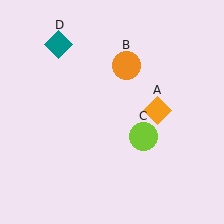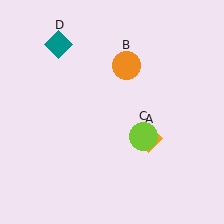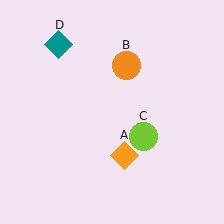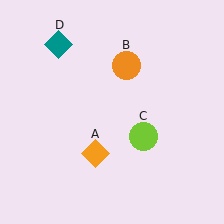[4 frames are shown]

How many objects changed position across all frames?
1 object changed position: orange diamond (object A).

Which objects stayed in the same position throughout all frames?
Orange circle (object B) and lime circle (object C) and teal diamond (object D) remained stationary.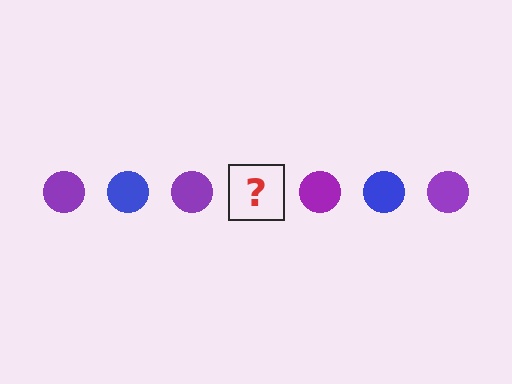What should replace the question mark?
The question mark should be replaced with a blue circle.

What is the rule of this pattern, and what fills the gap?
The rule is that the pattern cycles through purple, blue circles. The gap should be filled with a blue circle.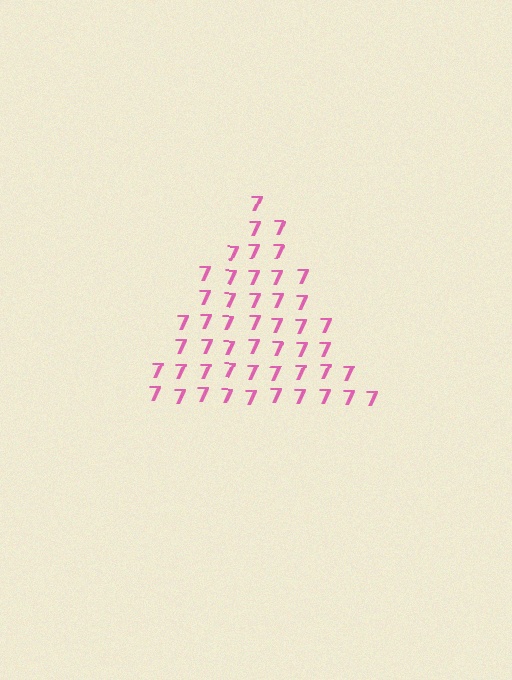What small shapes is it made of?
It is made of small digit 7's.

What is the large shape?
The large shape is a triangle.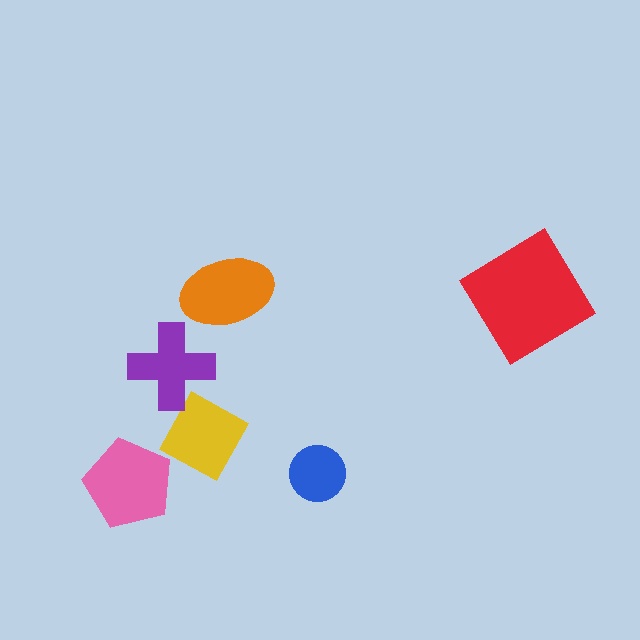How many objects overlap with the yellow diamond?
1 object overlaps with the yellow diamond.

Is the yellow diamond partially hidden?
Yes, it is partially covered by another shape.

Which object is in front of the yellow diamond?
The purple cross is in front of the yellow diamond.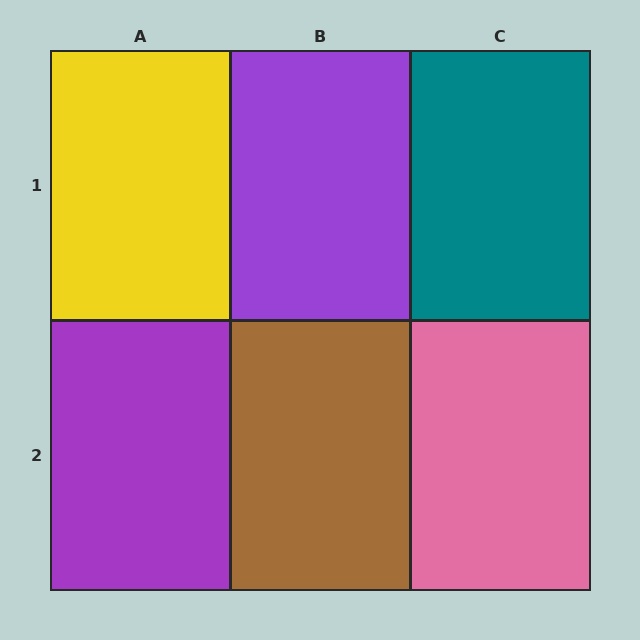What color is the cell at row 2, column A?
Purple.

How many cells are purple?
2 cells are purple.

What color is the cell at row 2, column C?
Pink.